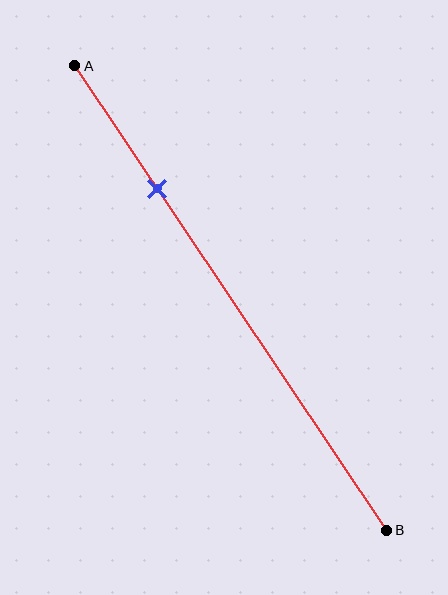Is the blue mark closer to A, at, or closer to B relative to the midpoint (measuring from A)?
The blue mark is closer to point A than the midpoint of segment AB.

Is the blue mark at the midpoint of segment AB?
No, the mark is at about 25% from A, not at the 50% midpoint.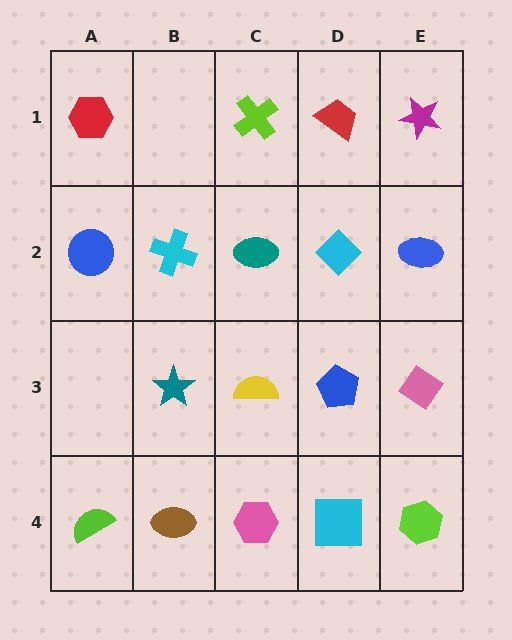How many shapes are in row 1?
4 shapes.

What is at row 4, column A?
A lime semicircle.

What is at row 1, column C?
A lime cross.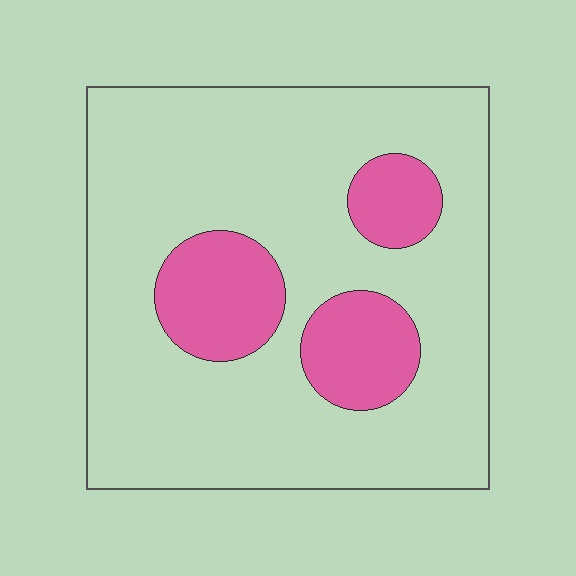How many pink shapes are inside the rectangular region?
3.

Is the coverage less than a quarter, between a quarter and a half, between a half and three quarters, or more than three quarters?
Less than a quarter.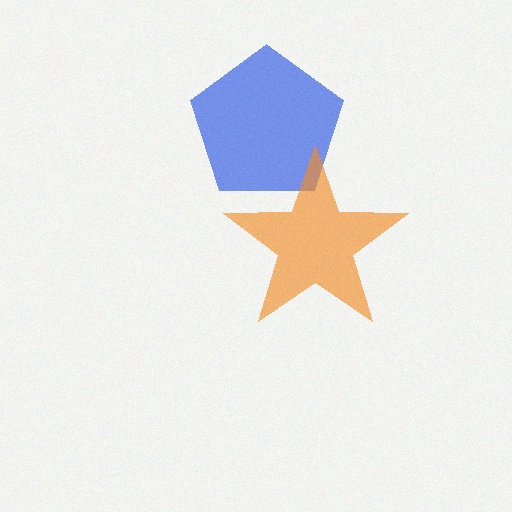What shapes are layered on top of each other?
The layered shapes are: a blue pentagon, an orange star.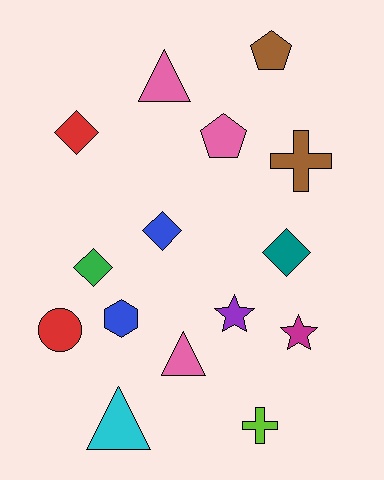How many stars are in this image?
There are 2 stars.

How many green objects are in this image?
There is 1 green object.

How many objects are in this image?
There are 15 objects.